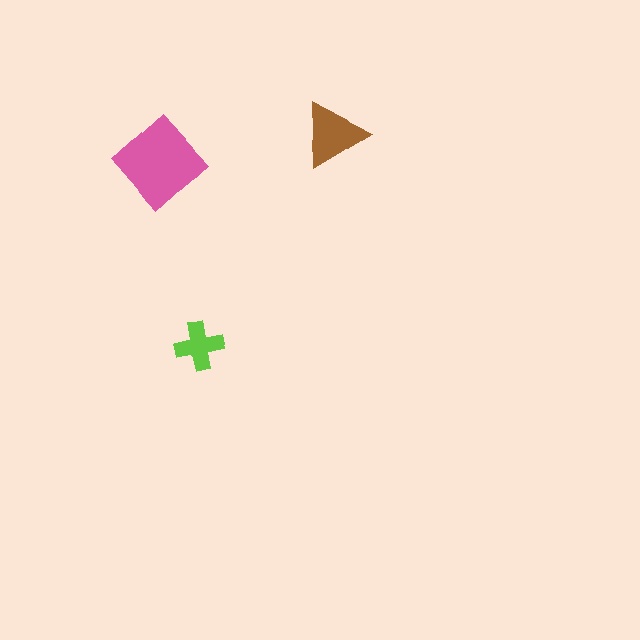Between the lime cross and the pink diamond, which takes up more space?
The pink diamond.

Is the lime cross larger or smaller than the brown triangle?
Smaller.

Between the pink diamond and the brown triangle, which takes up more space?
The pink diamond.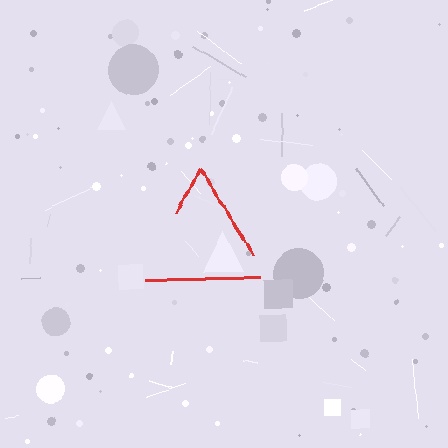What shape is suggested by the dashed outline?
The dashed outline suggests a triangle.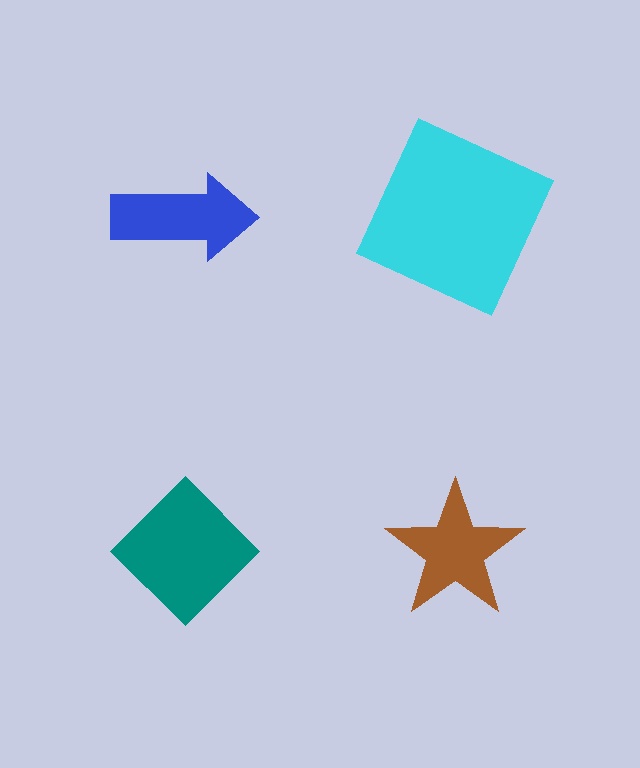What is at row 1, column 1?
A blue arrow.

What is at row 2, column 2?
A brown star.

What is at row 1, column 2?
A cyan square.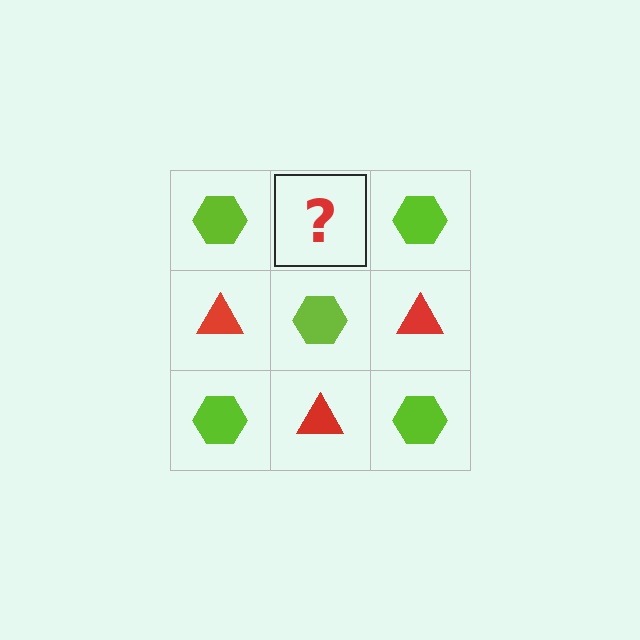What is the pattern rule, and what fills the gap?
The rule is that it alternates lime hexagon and red triangle in a checkerboard pattern. The gap should be filled with a red triangle.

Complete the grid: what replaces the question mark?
The question mark should be replaced with a red triangle.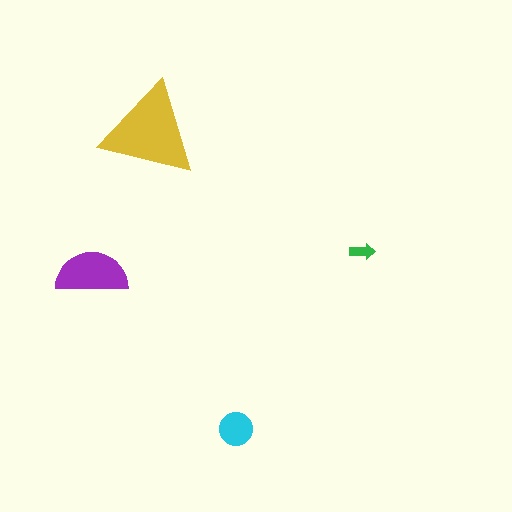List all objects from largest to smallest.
The yellow triangle, the purple semicircle, the cyan circle, the green arrow.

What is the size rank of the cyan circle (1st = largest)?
3rd.